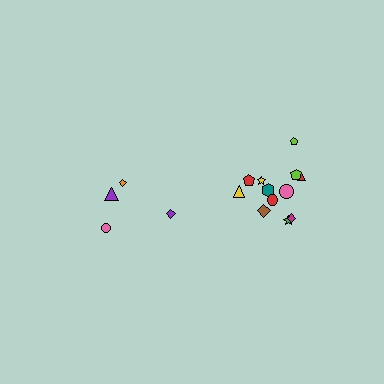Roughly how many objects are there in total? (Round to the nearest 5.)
Roughly 15 objects in total.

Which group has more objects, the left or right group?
The right group.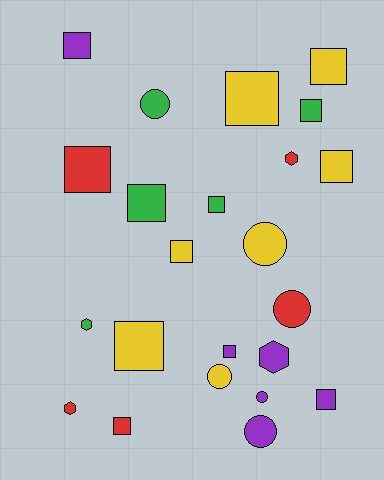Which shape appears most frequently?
Square, with 13 objects.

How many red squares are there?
There are 2 red squares.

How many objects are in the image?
There are 23 objects.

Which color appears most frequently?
Yellow, with 7 objects.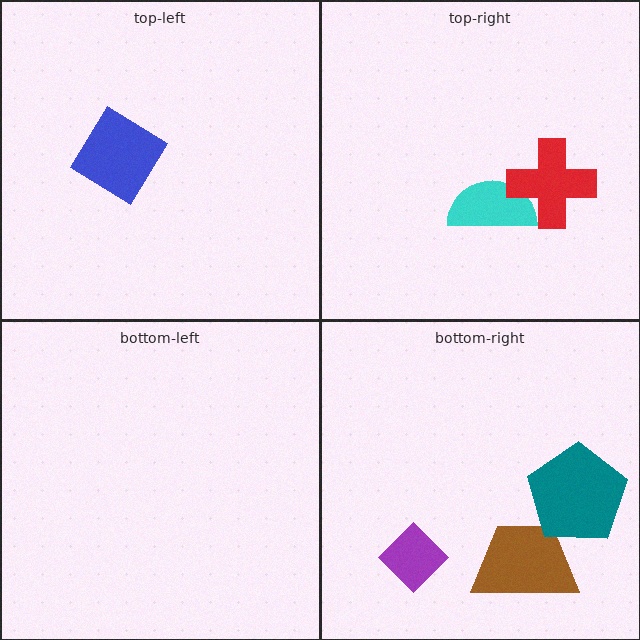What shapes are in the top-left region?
The blue diamond.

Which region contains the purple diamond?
The bottom-right region.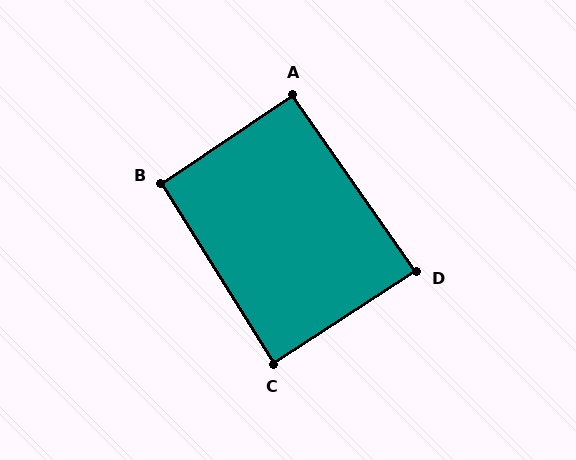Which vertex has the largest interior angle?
B, at approximately 92 degrees.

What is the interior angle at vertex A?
Approximately 91 degrees (approximately right).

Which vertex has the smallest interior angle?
D, at approximately 88 degrees.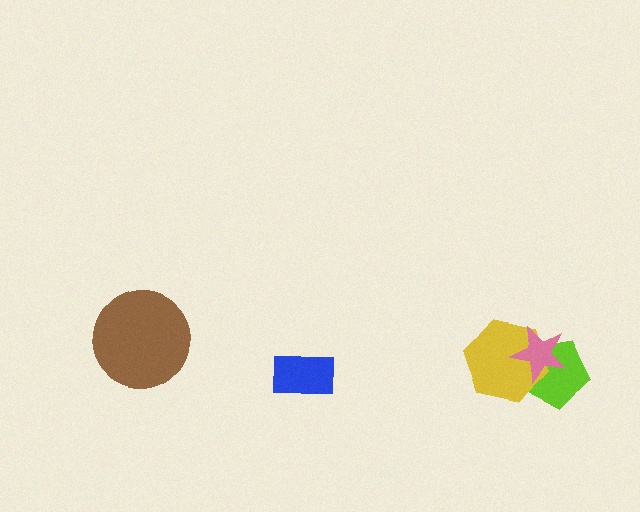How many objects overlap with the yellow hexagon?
2 objects overlap with the yellow hexagon.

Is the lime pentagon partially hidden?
Yes, it is partially covered by another shape.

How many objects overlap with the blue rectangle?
0 objects overlap with the blue rectangle.